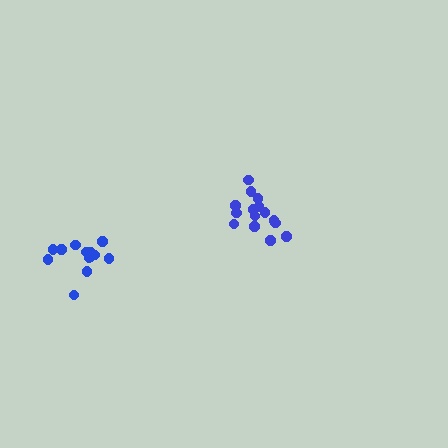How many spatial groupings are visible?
There are 2 spatial groupings.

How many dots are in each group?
Group 1: 15 dots, Group 2: 15 dots (30 total).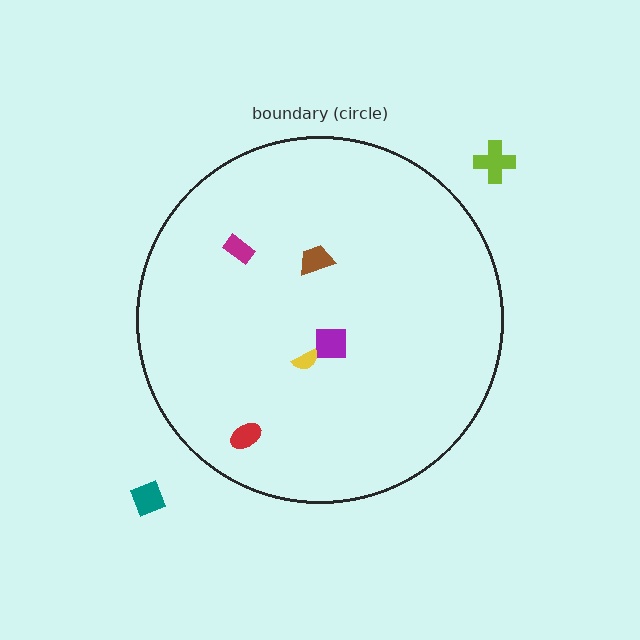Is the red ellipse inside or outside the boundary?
Inside.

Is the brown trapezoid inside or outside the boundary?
Inside.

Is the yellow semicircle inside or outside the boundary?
Inside.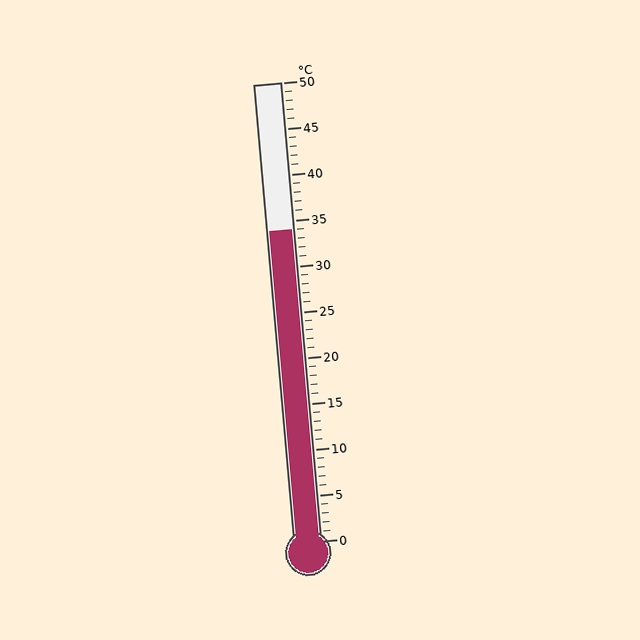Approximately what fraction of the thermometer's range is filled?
The thermometer is filled to approximately 70% of its range.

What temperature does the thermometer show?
The thermometer shows approximately 34°C.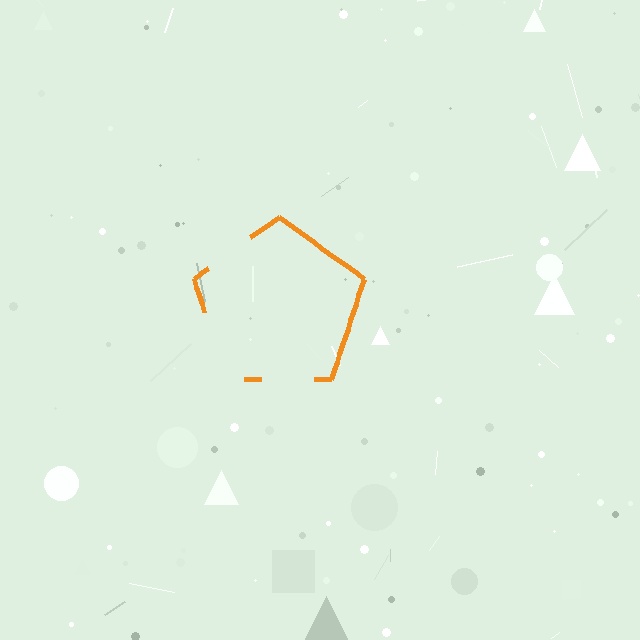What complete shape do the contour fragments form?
The contour fragments form a pentagon.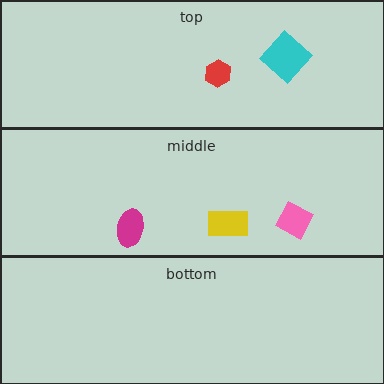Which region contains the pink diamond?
The middle region.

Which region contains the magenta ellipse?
The middle region.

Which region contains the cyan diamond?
The top region.